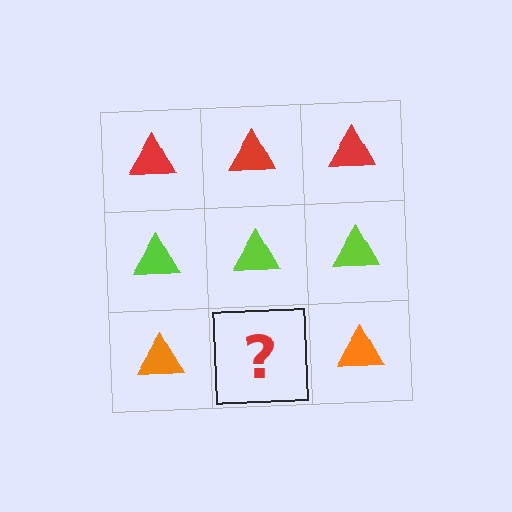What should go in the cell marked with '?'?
The missing cell should contain an orange triangle.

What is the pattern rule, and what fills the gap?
The rule is that each row has a consistent color. The gap should be filled with an orange triangle.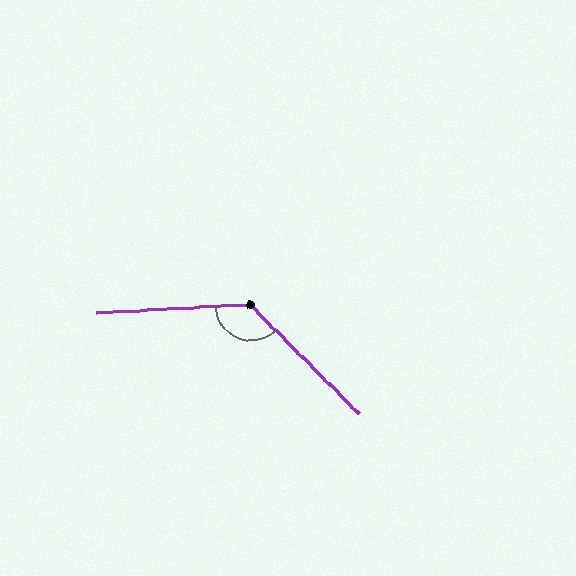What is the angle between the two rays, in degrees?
Approximately 132 degrees.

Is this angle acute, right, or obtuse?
It is obtuse.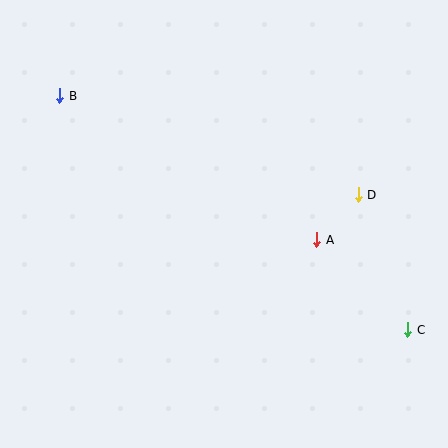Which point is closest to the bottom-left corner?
Point B is closest to the bottom-left corner.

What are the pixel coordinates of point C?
Point C is at (408, 330).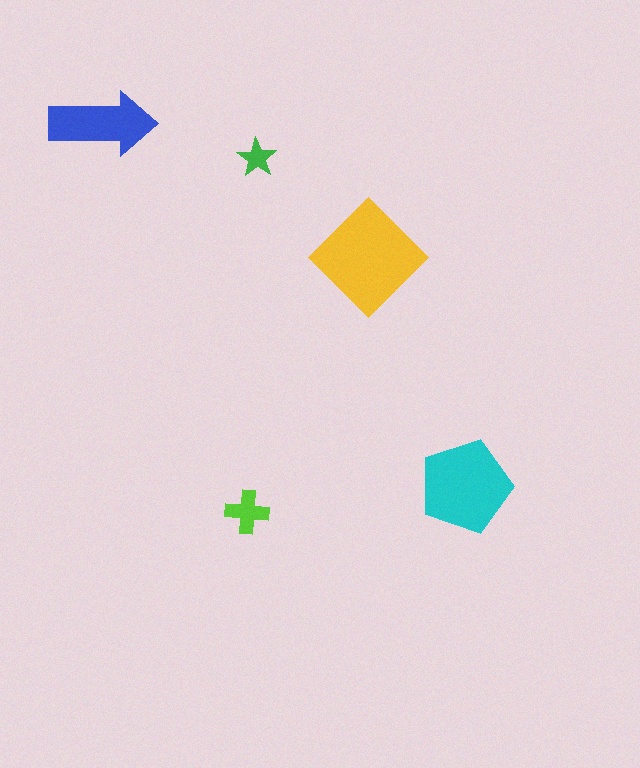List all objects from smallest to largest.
The green star, the lime cross, the blue arrow, the cyan pentagon, the yellow diamond.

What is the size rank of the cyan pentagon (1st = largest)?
2nd.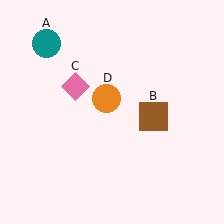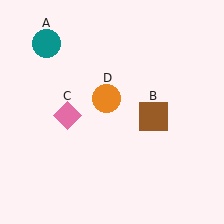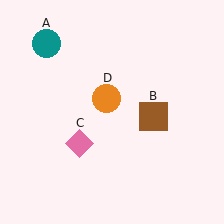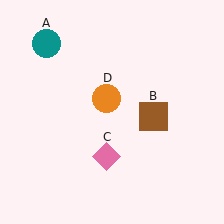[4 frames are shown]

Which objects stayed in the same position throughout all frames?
Teal circle (object A) and brown square (object B) and orange circle (object D) remained stationary.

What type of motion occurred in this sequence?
The pink diamond (object C) rotated counterclockwise around the center of the scene.